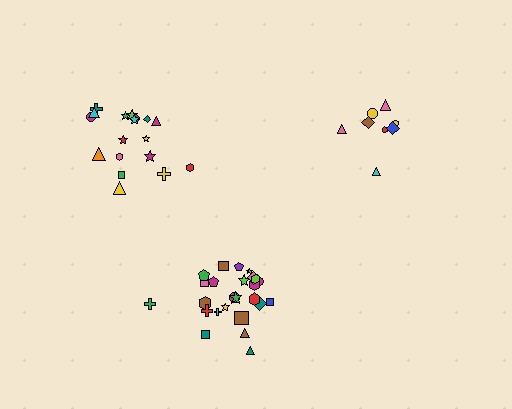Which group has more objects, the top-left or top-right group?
The top-left group.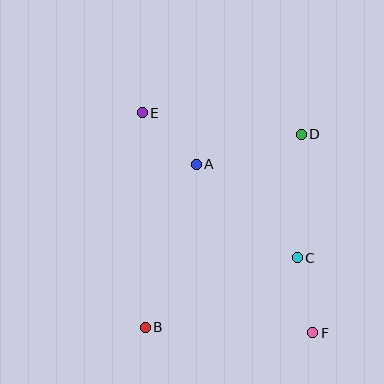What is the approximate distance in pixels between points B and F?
The distance between B and F is approximately 167 pixels.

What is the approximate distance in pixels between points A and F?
The distance between A and F is approximately 205 pixels.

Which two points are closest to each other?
Points A and E are closest to each other.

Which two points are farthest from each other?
Points E and F are farthest from each other.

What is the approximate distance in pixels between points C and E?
The distance between C and E is approximately 212 pixels.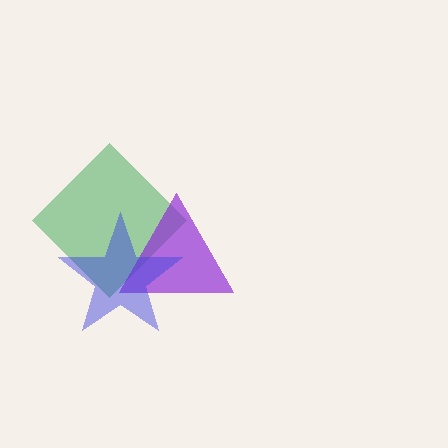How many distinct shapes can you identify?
There are 3 distinct shapes: a green diamond, a purple triangle, a blue star.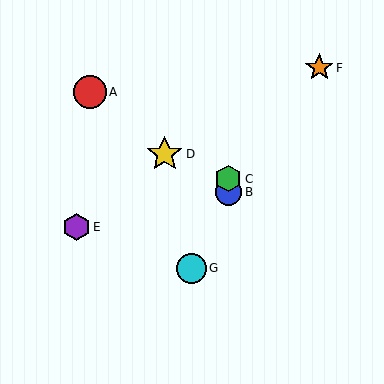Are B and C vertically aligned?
Yes, both are at x≈228.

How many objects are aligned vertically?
2 objects (B, C) are aligned vertically.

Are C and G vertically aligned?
No, C is at x≈228 and G is at x≈191.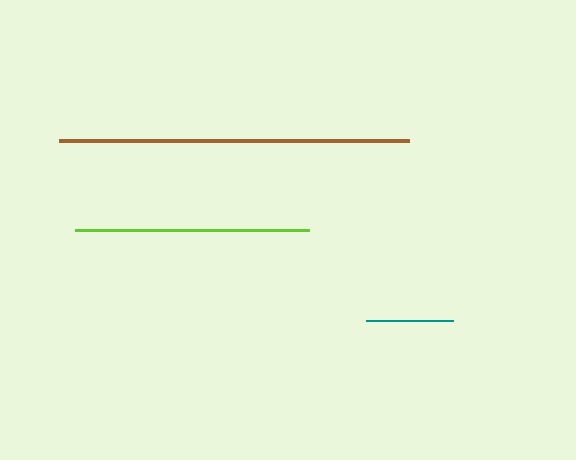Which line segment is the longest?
The brown line is the longest at approximately 350 pixels.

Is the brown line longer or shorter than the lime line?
The brown line is longer than the lime line.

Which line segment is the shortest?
The teal line is the shortest at approximately 87 pixels.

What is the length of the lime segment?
The lime segment is approximately 233 pixels long.